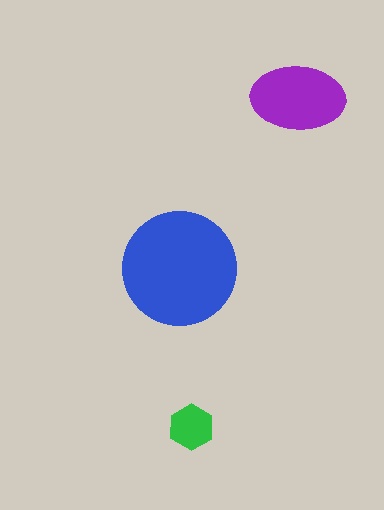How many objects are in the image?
There are 3 objects in the image.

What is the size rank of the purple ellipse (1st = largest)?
2nd.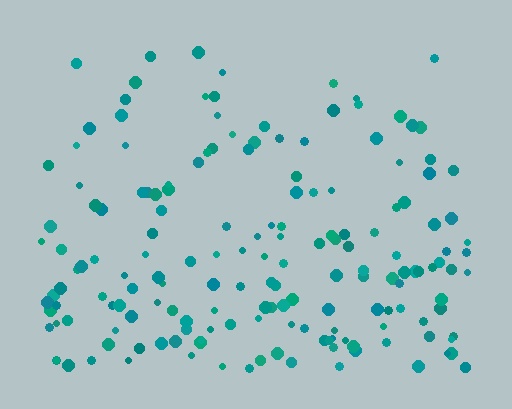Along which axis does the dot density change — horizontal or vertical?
Vertical.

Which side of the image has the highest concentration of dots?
The bottom.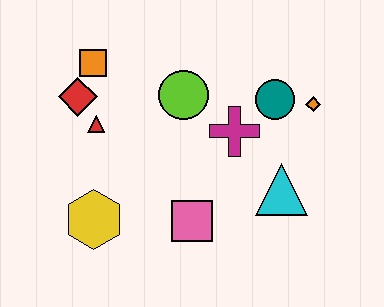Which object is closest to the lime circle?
The magenta cross is closest to the lime circle.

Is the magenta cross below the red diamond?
Yes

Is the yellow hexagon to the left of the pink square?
Yes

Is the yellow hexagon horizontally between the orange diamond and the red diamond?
Yes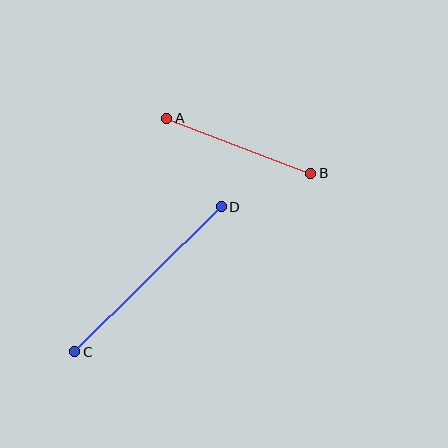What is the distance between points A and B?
The distance is approximately 154 pixels.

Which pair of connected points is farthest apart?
Points C and D are farthest apart.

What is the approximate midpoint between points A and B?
The midpoint is at approximately (239, 146) pixels.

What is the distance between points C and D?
The distance is approximately 206 pixels.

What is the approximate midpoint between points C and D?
The midpoint is at approximately (148, 279) pixels.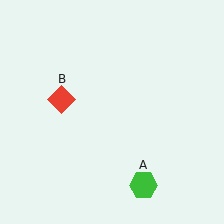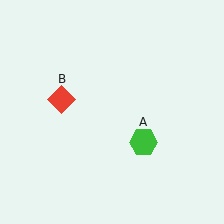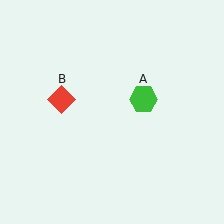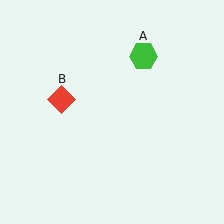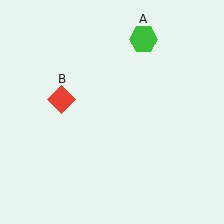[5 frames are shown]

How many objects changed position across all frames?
1 object changed position: green hexagon (object A).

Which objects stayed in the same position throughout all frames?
Red diamond (object B) remained stationary.